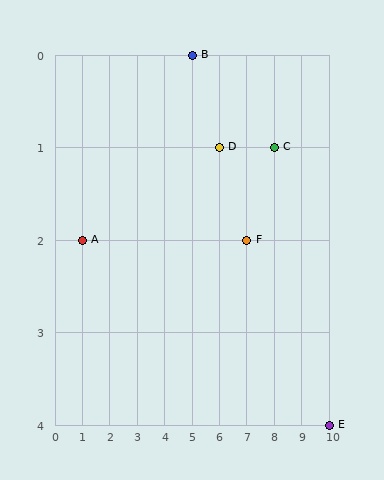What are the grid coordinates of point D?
Point D is at grid coordinates (6, 1).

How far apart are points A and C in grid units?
Points A and C are 7 columns and 1 row apart (about 7.1 grid units diagonally).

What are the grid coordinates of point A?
Point A is at grid coordinates (1, 2).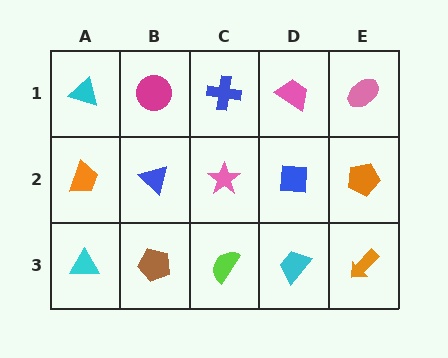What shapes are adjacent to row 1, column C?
A pink star (row 2, column C), a magenta circle (row 1, column B), a pink trapezoid (row 1, column D).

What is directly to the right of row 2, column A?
A blue triangle.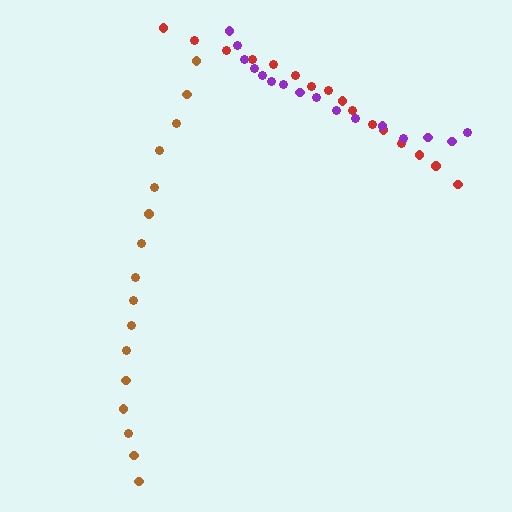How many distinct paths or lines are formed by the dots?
There are 3 distinct paths.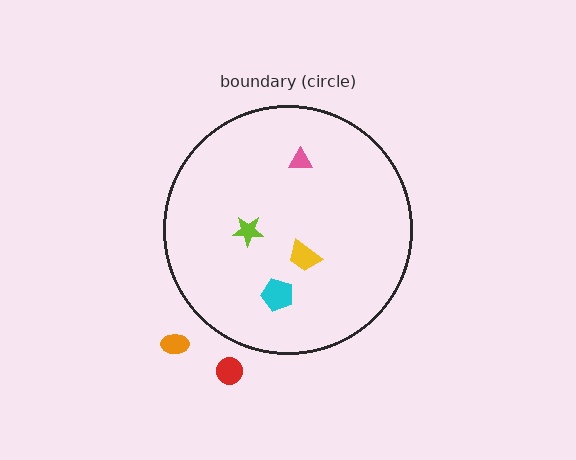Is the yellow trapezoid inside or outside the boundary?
Inside.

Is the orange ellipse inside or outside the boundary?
Outside.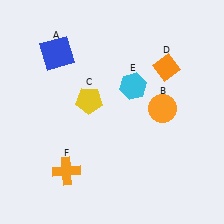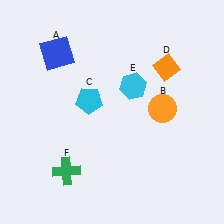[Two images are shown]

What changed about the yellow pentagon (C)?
In Image 1, C is yellow. In Image 2, it changed to cyan.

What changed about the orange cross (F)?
In Image 1, F is orange. In Image 2, it changed to green.